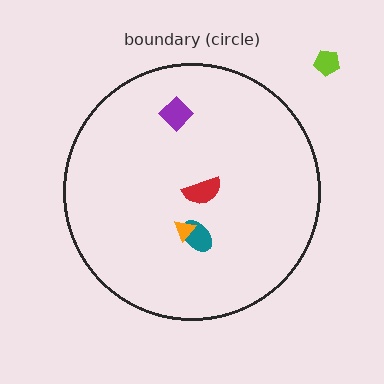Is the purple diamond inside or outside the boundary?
Inside.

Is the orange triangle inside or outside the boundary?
Inside.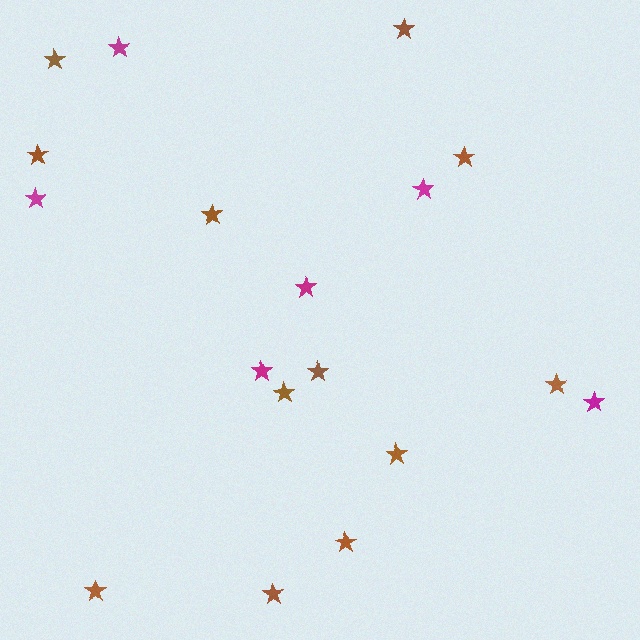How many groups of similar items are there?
There are 2 groups: one group of magenta stars (6) and one group of brown stars (12).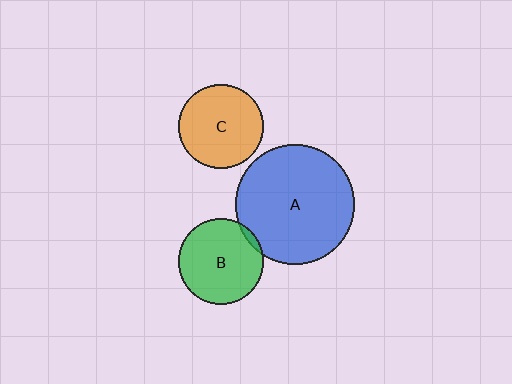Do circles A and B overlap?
Yes.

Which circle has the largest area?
Circle A (blue).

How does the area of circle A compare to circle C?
Approximately 2.0 times.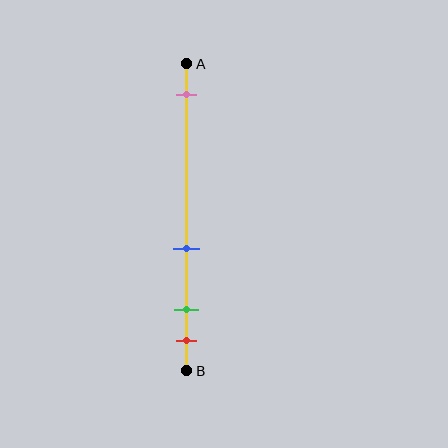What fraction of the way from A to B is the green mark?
The green mark is approximately 80% (0.8) of the way from A to B.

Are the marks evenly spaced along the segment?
No, the marks are not evenly spaced.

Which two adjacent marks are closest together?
The green and red marks are the closest adjacent pair.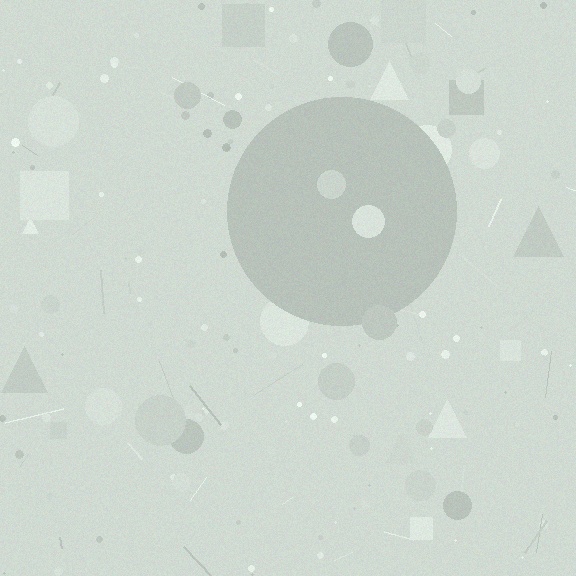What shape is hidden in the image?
A circle is hidden in the image.